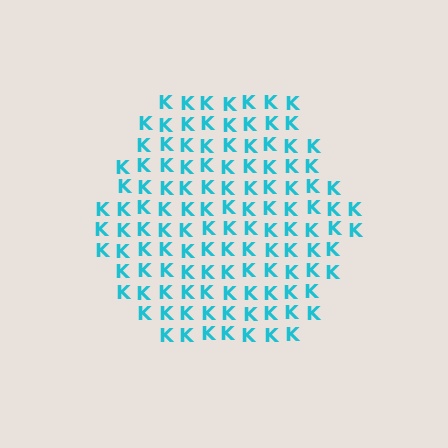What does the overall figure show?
The overall figure shows a hexagon.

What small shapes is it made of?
It is made of small letter K's.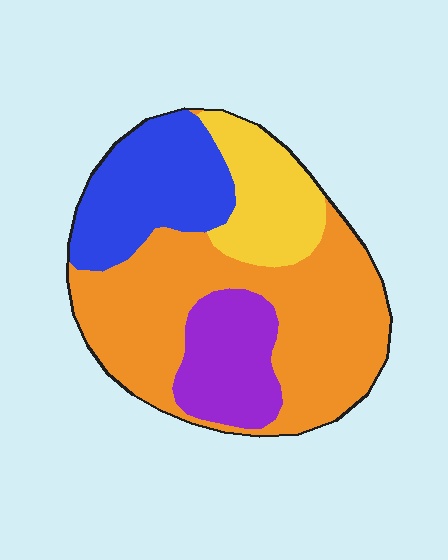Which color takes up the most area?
Orange, at roughly 50%.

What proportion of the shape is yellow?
Yellow covers 16% of the shape.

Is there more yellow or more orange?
Orange.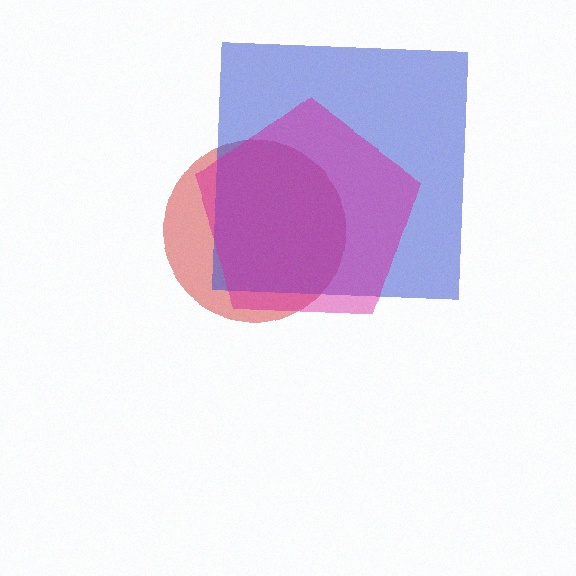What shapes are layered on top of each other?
The layered shapes are: a red circle, a blue square, a magenta pentagon.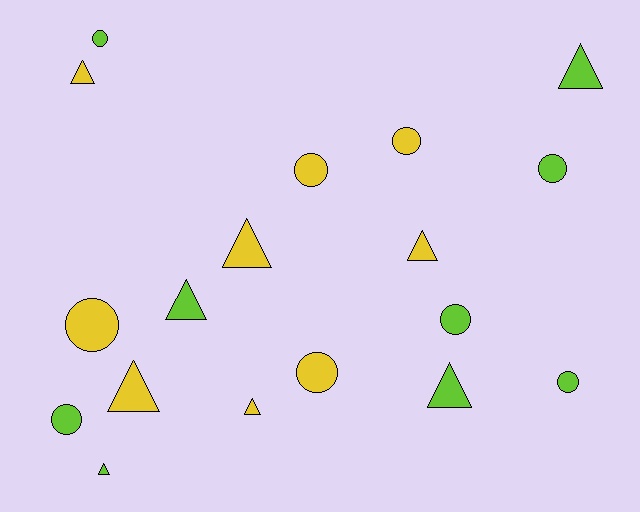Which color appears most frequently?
Yellow, with 9 objects.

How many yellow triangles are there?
There are 5 yellow triangles.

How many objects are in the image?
There are 18 objects.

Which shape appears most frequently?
Circle, with 9 objects.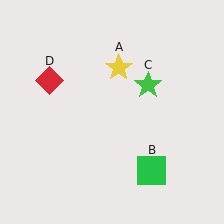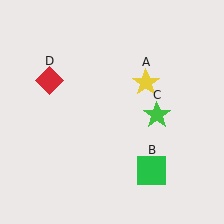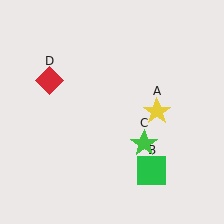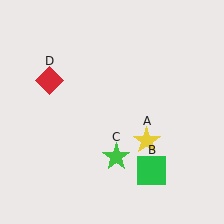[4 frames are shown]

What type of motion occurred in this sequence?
The yellow star (object A), green star (object C) rotated clockwise around the center of the scene.